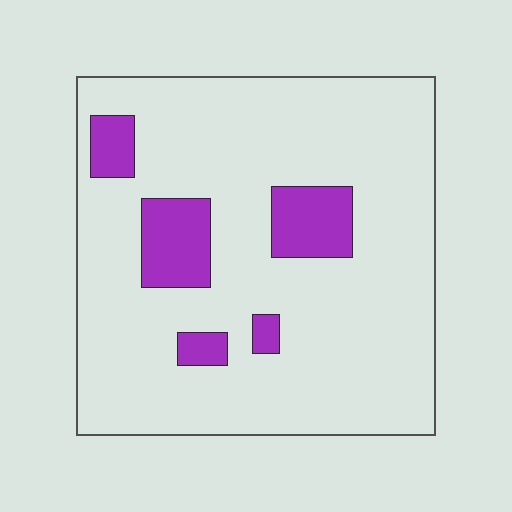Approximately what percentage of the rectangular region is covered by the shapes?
Approximately 15%.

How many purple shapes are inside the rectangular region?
5.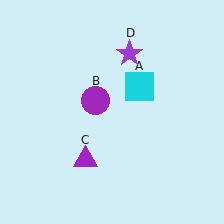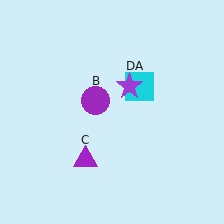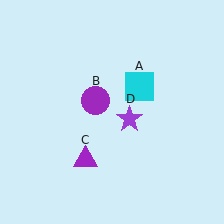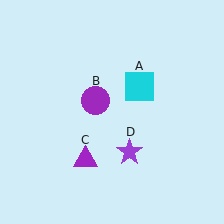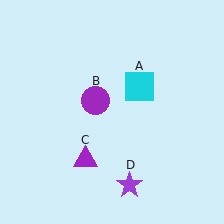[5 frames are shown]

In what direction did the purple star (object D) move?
The purple star (object D) moved down.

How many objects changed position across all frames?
1 object changed position: purple star (object D).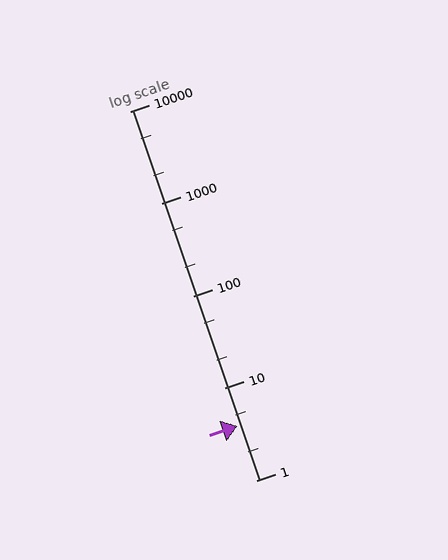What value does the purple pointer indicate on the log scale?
The pointer indicates approximately 3.9.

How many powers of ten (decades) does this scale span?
The scale spans 4 decades, from 1 to 10000.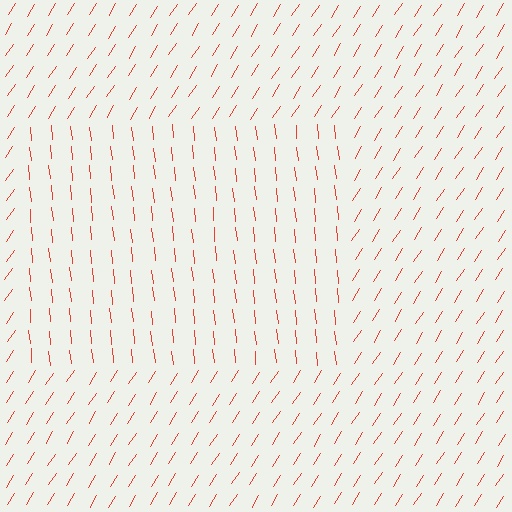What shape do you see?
I see a rectangle.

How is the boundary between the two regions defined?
The boundary is defined purely by a change in line orientation (approximately 39 degrees difference). All lines are the same color and thickness.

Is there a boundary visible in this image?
Yes, there is a texture boundary formed by a change in line orientation.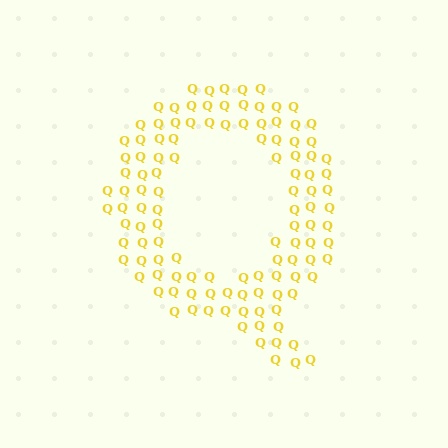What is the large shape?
The large shape is the letter Q.